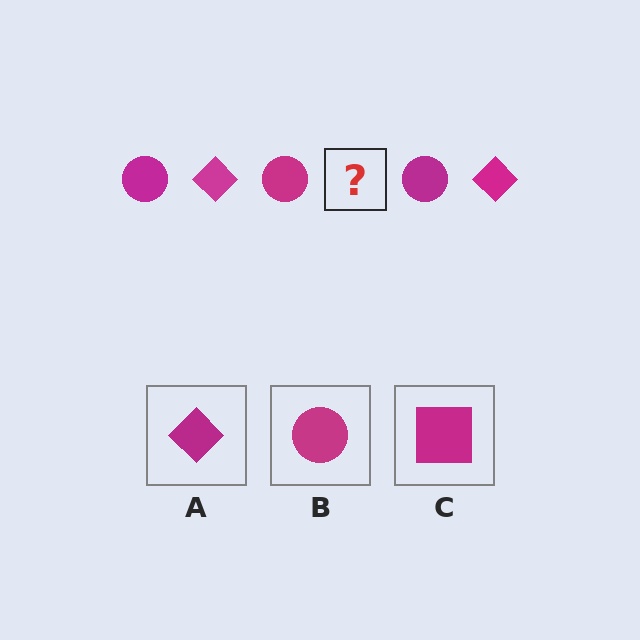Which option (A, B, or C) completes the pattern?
A.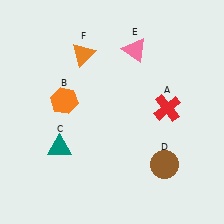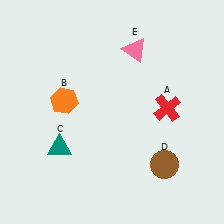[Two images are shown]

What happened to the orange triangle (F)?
The orange triangle (F) was removed in Image 2. It was in the top-left area of Image 1.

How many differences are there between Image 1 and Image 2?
There is 1 difference between the two images.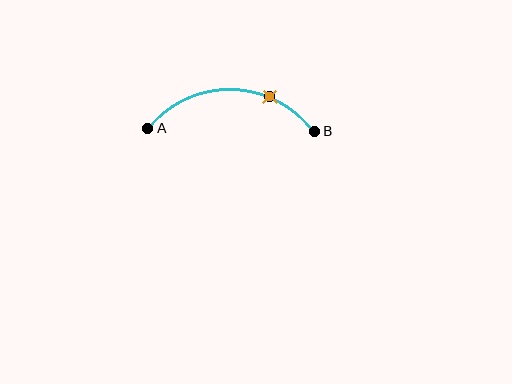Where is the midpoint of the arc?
The arc midpoint is the point on the curve farthest from the straight line joining A and B. It sits above that line.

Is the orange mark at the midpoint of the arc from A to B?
No. The orange mark lies on the arc but is closer to endpoint B. The arc midpoint would be at the point on the curve equidistant along the arc from both A and B.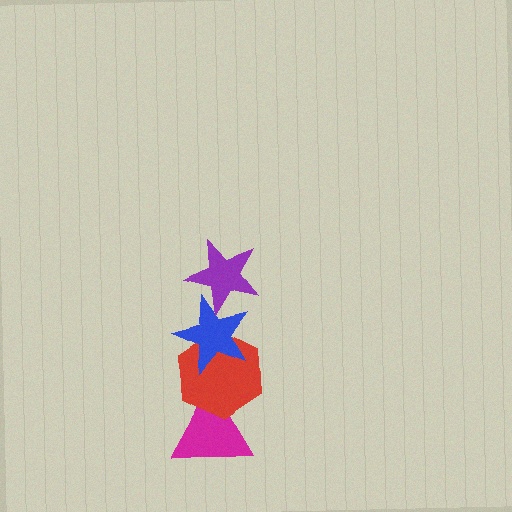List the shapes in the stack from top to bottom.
From top to bottom: the purple star, the blue star, the red hexagon, the magenta triangle.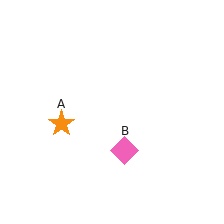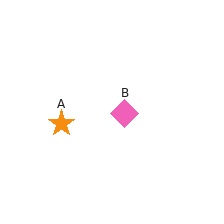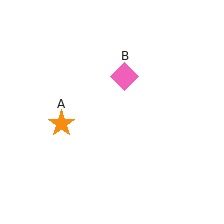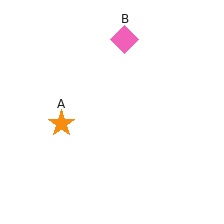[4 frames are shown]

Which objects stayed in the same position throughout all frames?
Orange star (object A) remained stationary.